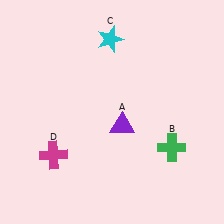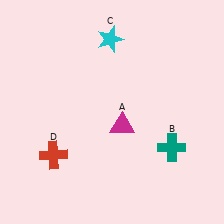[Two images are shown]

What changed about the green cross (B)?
In Image 1, B is green. In Image 2, it changed to teal.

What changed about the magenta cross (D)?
In Image 1, D is magenta. In Image 2, it changed to red.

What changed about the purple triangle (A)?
In Image 1, A is purple. In Image 2, it changed to magenta.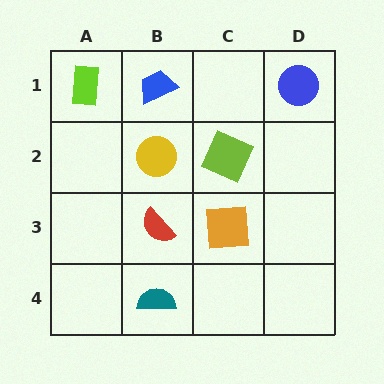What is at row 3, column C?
An orange square.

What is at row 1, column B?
A blue trapezoid.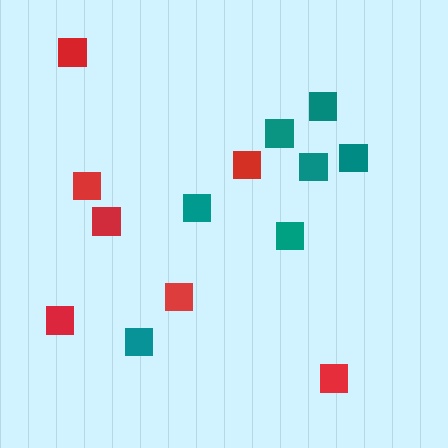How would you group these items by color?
There are 2 groups: one group of red squares (7) and one group of teal squares (7).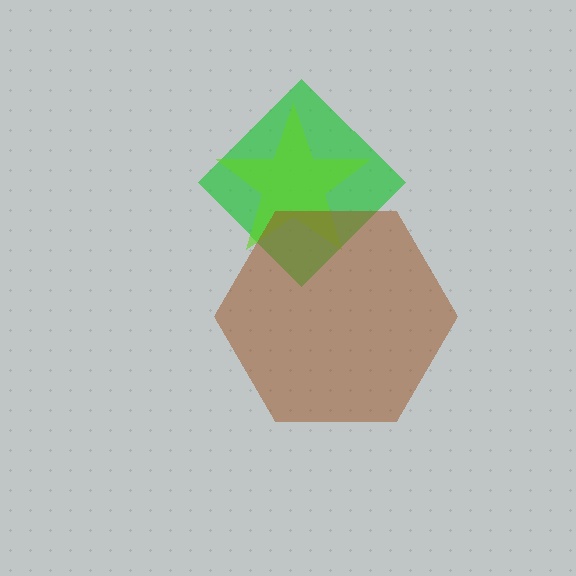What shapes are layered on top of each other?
The layered shapes are: a green diamond, a lime star, a brown hexagon.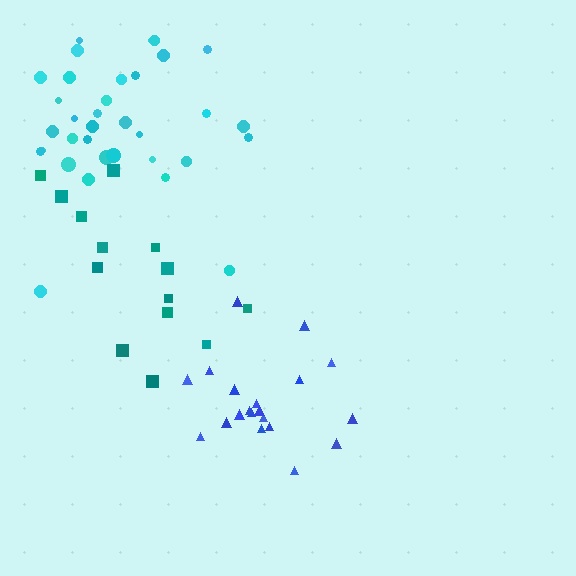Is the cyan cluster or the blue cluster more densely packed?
Blue.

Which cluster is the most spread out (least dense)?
Teal.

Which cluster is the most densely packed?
Blue.